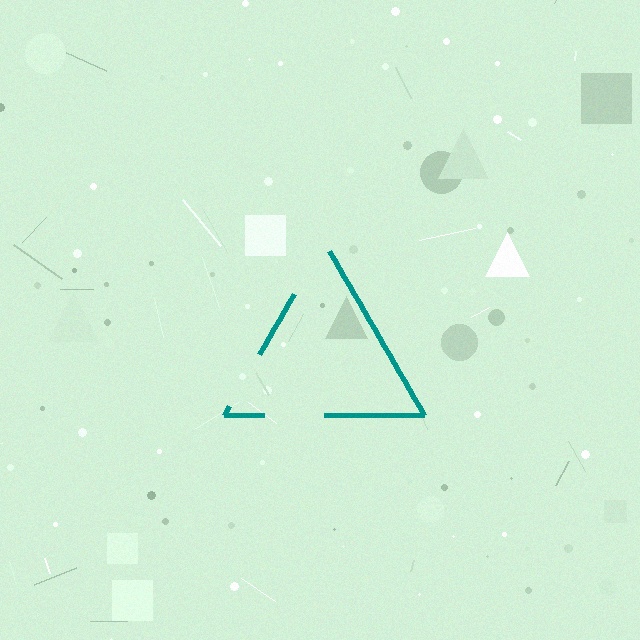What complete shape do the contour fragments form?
The contour fragments form a triangle.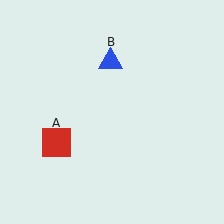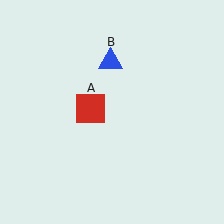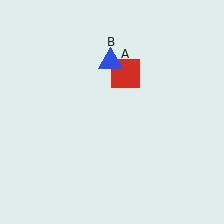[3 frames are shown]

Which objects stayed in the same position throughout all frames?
Blue triangle (object B) remained stationary.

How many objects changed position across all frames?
1 object changed position: red square (object A).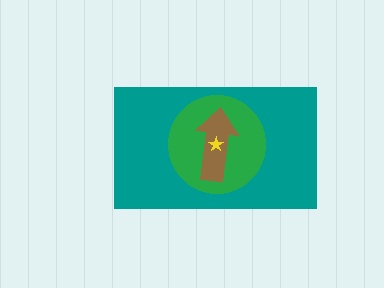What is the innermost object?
The yellow star.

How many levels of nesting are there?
4.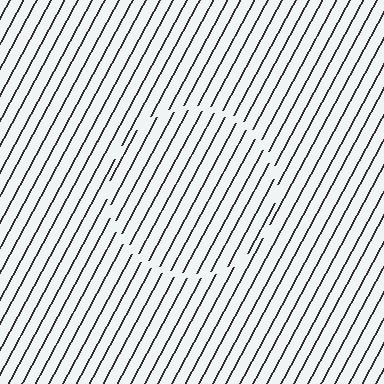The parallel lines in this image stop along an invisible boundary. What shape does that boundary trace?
An illusory circle. The interior of the shape contains the same grating, shifted by half a period — the contour is defined by the phase discontinuity where line-ends from the inner and outer gratings abut.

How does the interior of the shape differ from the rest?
The interior of the shape contains the same grating, shifted by half a period — the contour is defined by the phase discontinuity where line-ends from the inner and outer gratings abut.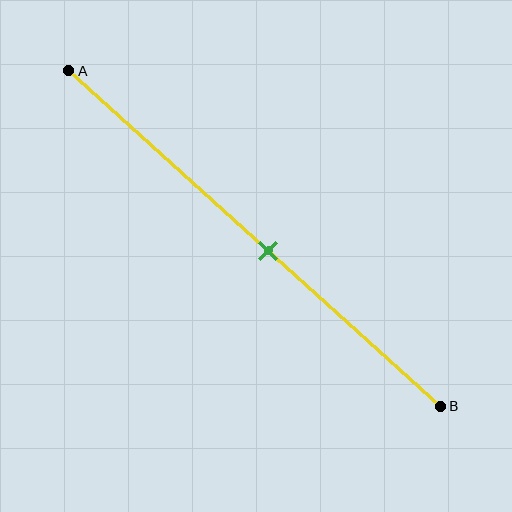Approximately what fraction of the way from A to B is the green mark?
The green mark is approximately 55% of the way from A to B.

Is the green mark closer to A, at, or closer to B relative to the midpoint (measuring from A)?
The green mark is closer to point B than the midpoint of segment AB.